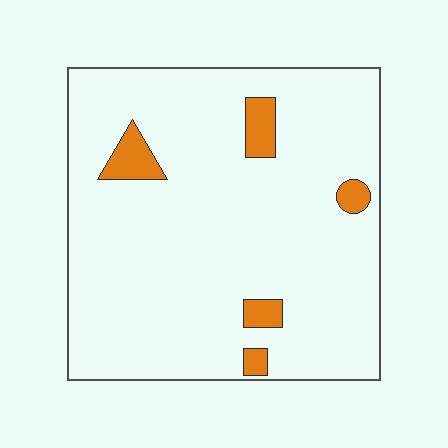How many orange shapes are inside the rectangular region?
5.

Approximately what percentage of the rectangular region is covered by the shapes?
Approximately 5%.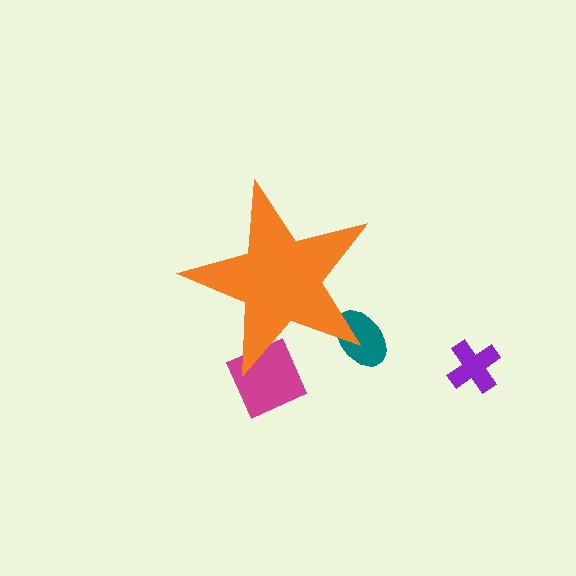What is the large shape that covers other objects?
An orange star.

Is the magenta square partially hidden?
Yes, the magenta square is partially hidden behind the orange star.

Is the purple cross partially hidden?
No, the purple cross is fully visible.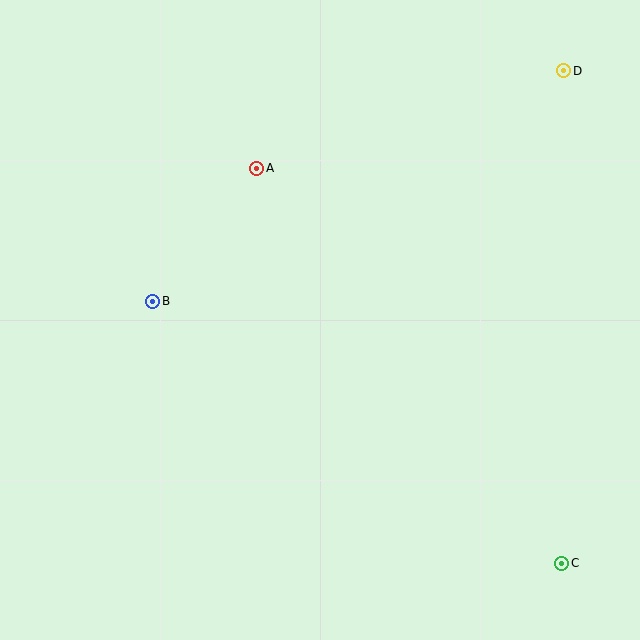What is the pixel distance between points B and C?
The distance between B and C is 486 pixels.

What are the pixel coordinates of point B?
Point B is at (153, 301).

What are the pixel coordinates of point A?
Point A is at (257, 168).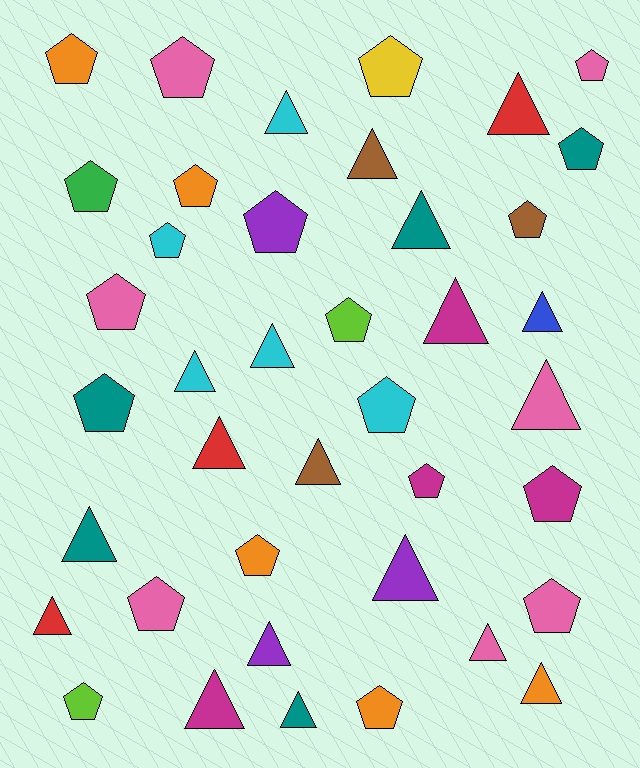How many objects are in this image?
There are 40 objects.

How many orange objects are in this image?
There are 5 orange objects.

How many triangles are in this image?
There are 19 triangles.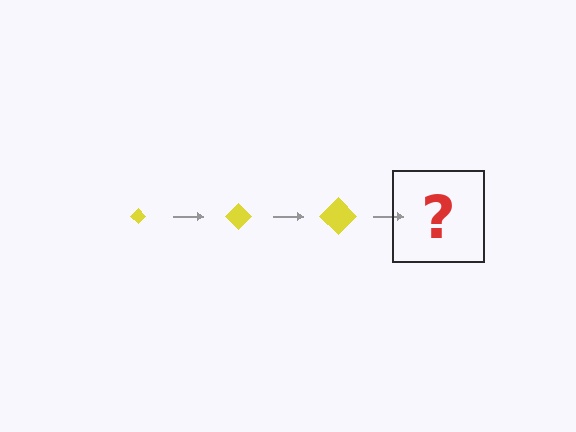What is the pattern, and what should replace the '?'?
The pattern is that the diamond gets progressively larger each step. The '?' should be a yellow diamond, larger than the previous one.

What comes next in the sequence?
The next element should be a yellow diamond, larger than the previous one.